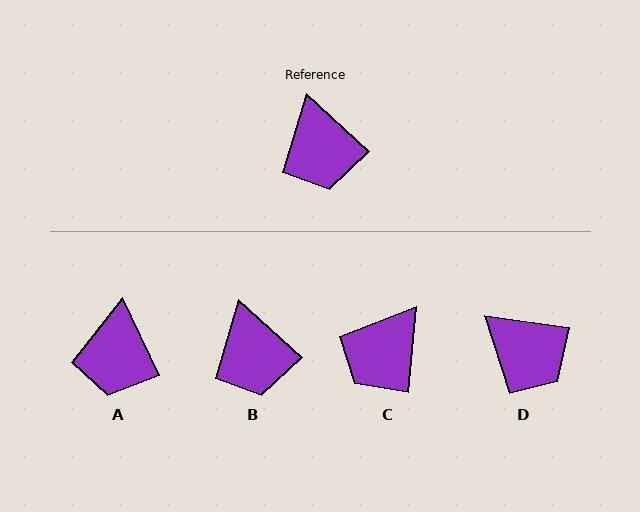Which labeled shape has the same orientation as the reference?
B.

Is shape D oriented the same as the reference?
No, it is off by about 34 degrees.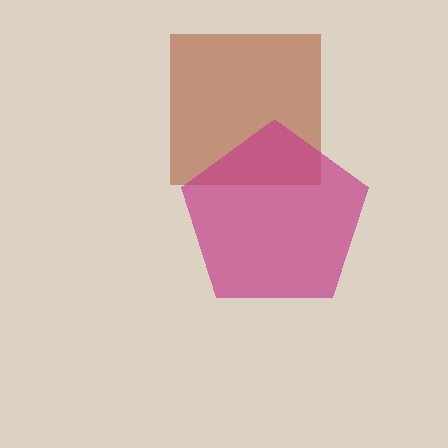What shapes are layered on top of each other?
The layered shapes are: a brown square, a magenta pentagon.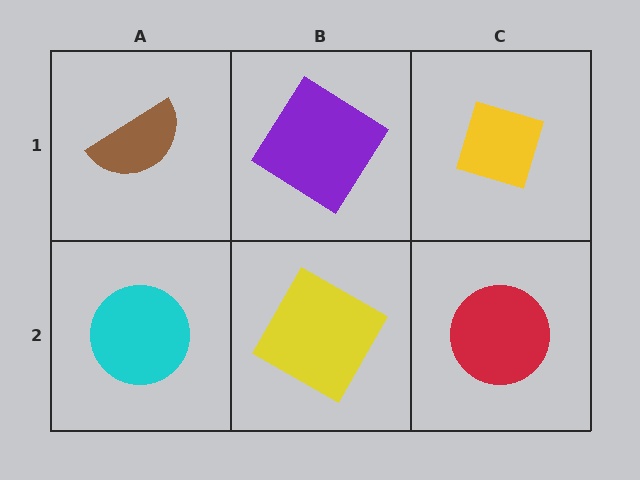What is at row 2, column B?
A yellow square.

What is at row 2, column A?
A cyan circle.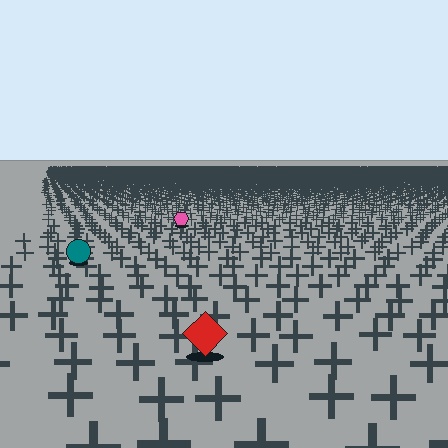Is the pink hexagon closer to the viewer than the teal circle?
No. The teal circle is closer — you can tell from the texture gradient: the ground texture is coarser near it.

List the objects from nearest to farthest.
From nearest to farthest: the red diamond, the teal circle, the pink hexagon.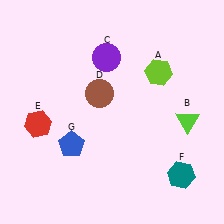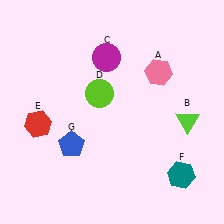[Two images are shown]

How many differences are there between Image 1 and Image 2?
There are 3 differences between the two images.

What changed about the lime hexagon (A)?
In Image 1, A is lime. In Image 2, it changed to pink.